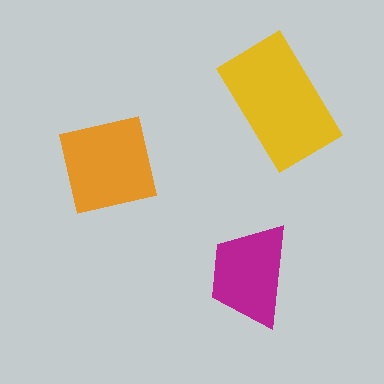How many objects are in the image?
There are 3 objects in the image.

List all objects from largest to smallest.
The yellow rectangle, the orange square, the magenta trapezoid.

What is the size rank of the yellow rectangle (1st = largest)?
1st.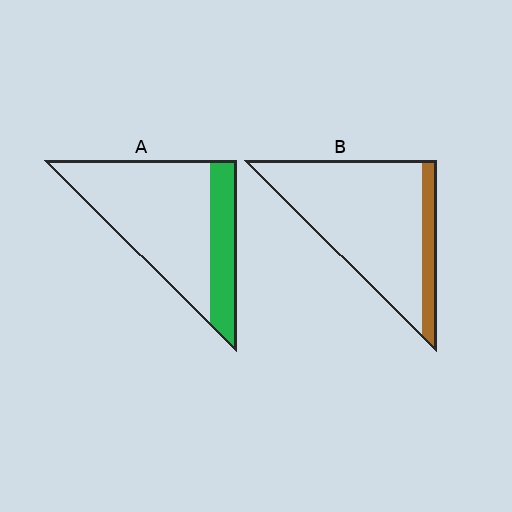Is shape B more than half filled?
No.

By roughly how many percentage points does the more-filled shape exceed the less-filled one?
By roughly 10 percentage points (A over B).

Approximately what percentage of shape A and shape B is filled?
A is approximately 25% and B is approximately 15%.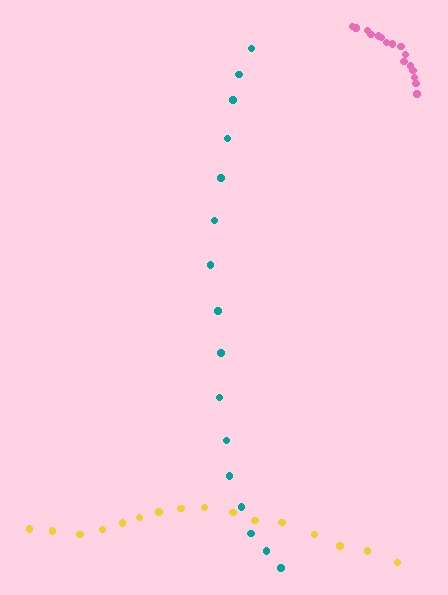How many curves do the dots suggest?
There are 3 distinct paths.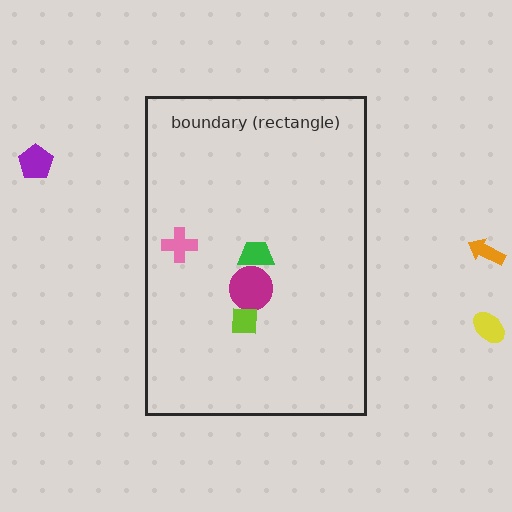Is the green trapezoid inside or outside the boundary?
Inside.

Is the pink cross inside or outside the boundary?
Inside.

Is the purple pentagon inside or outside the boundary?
Outside.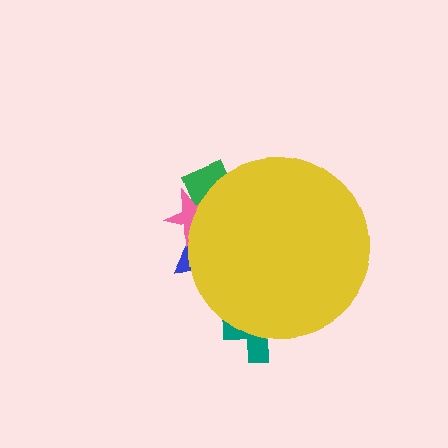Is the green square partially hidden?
Yes, the green square is partially hidden behind the yellow circle.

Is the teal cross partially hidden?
Yes, the teal cross is partially hidden behind the yellow circle.